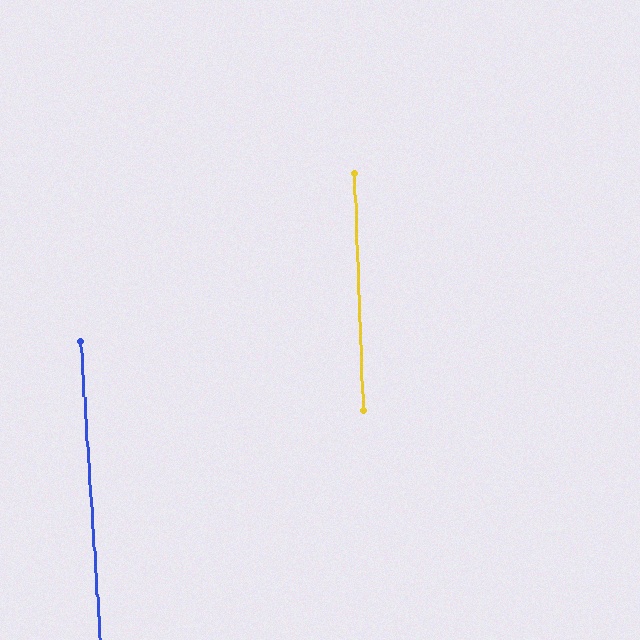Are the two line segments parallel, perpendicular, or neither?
Parallel — their directions differ by only 1.5°.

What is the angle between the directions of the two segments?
Approximately 1 degree.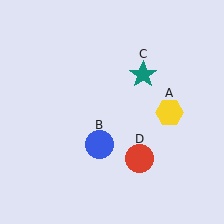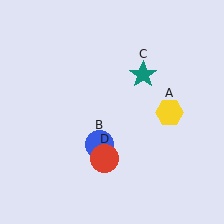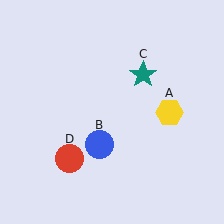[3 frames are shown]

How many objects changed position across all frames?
1 object changed position: red circle (object D).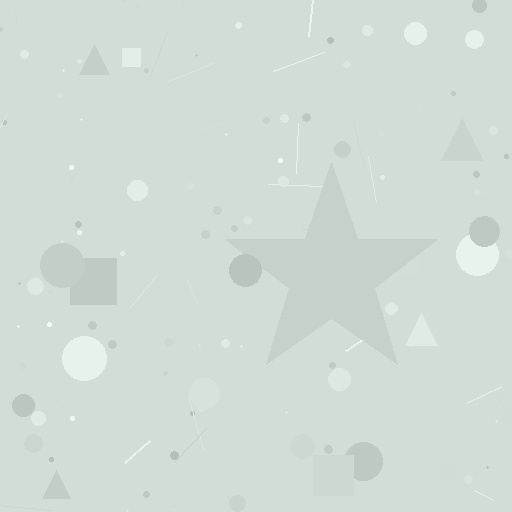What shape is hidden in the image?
A star is hidden in the image.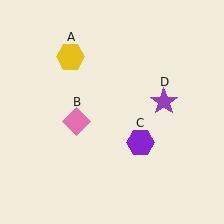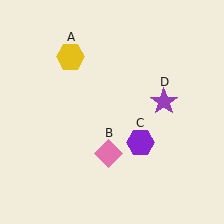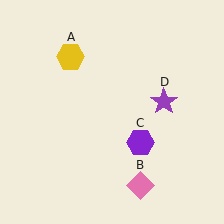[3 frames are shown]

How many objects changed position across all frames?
1 object changed position: pink diamond (object B).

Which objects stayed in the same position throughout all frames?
Yellow hexagon (object A) and purple hexagon (object C) and purple star (object D) remained stationary.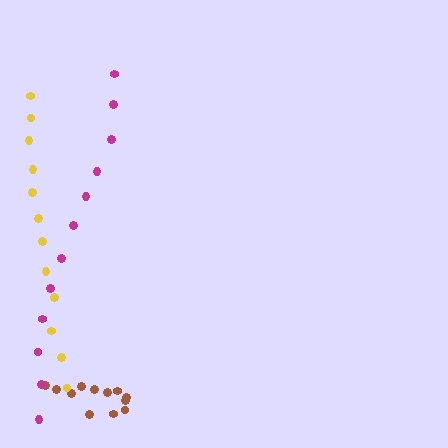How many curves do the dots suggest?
There are 3 distinct paths.